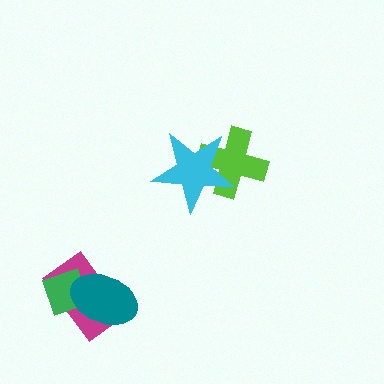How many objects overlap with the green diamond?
2 objects overlap with the green diamond.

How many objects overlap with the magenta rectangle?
2 objects overlap with the magenta rectangle.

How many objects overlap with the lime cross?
1 object overlaps with the lime cross.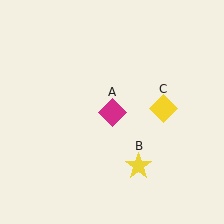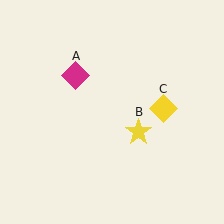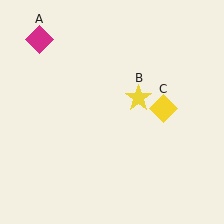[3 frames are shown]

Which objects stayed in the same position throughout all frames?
Yellow diamond (object C) remained stationary.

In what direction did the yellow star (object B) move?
The yellow star (object B) moved up.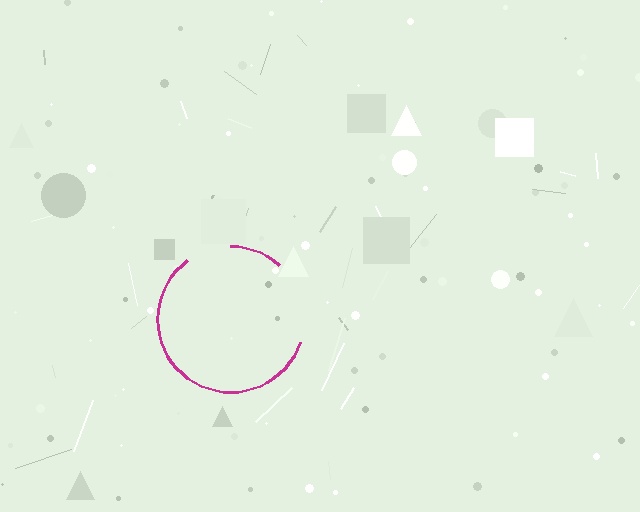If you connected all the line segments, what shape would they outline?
They would outline a circle.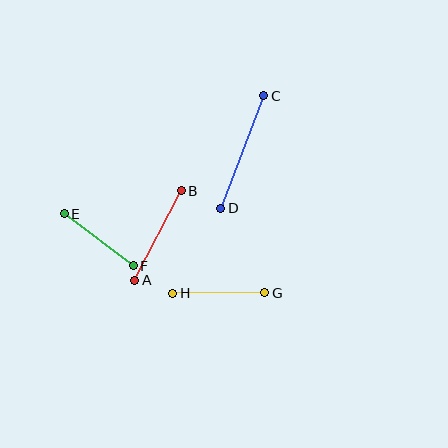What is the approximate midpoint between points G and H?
The midpoint is at approximately (219, 293) pixels.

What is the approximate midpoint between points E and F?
The midpoint is at approximately (99, 240) pixels.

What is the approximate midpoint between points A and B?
The midpoint is at approximately (158, 235) pixels.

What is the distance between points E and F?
The distance is approximately 87 pixels.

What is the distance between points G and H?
The distance is approximately 92 pixels.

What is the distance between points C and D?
The distance is approximately 120 pixels.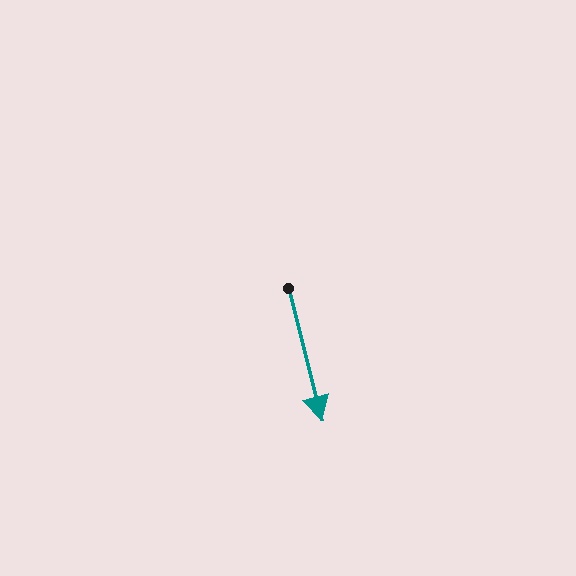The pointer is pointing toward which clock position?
Roughly 6 o'clock.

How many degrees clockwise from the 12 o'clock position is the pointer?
Approximately 166 degrees.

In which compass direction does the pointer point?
South.